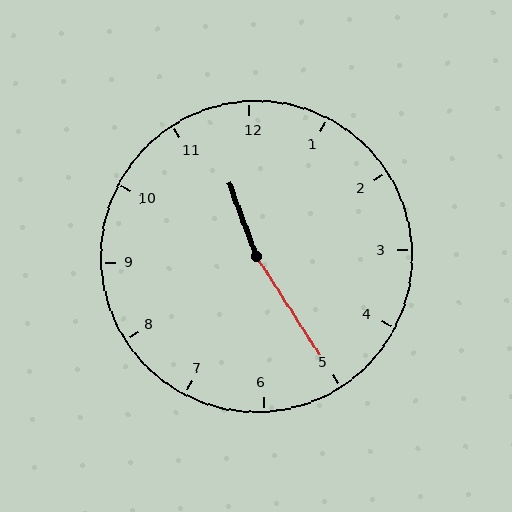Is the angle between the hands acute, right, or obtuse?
It is obtuse.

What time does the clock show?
11:25.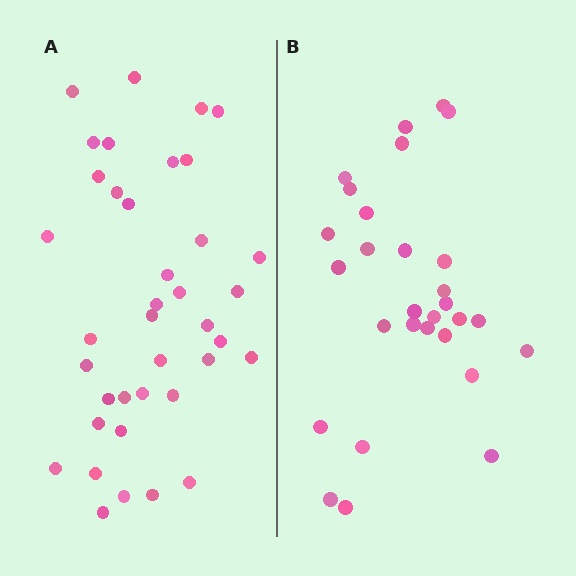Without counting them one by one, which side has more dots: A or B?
Region A (the left region) has more dots.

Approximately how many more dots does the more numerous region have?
Region A has roughly 8 or so more dots than region B.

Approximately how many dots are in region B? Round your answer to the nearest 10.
About 30 dots. (The exact count is 29, which rounds to 30.)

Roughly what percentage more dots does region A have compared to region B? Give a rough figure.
About 30% more.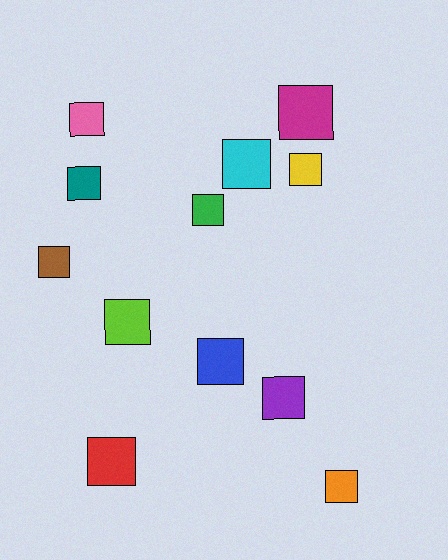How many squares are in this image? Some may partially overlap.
There are 12 squares.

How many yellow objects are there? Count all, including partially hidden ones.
There is 1 yellow object.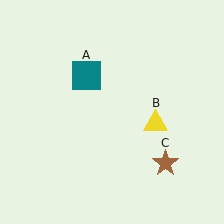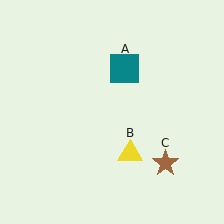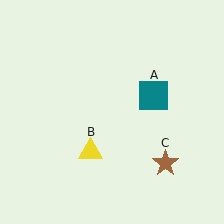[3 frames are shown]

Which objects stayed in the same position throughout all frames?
Brown star (object C) remained stationary.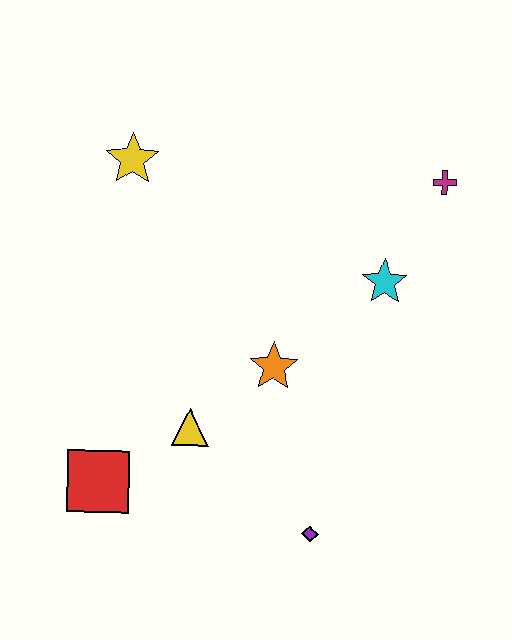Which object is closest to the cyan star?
The magenta cross is closest to the cyan star.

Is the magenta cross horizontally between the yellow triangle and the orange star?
No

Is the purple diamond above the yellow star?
No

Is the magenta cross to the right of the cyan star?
Yes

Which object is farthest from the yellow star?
The purple diamond is farthest from the yellow star.